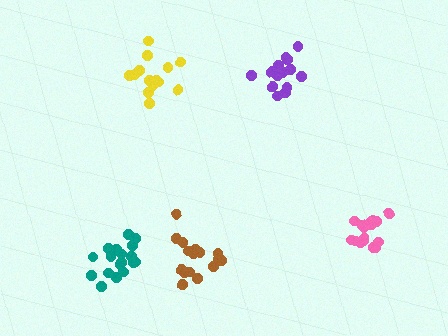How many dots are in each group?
Group 1: 15 dots, Group 2: 14 dots, Group 3: 19 dots, Group 4: 16 dots, Group 5: 17 dots (81 total).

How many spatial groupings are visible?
There are 5 spatial groupings.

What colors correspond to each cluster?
The clusters are colored: purple, yellow, teal, brown, pink.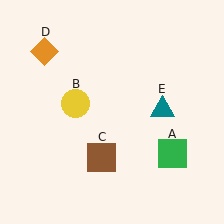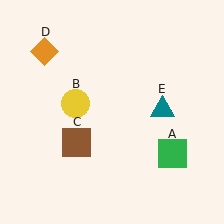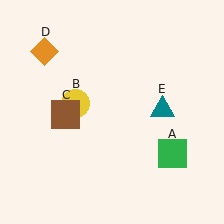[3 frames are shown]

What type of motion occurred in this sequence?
The brown square (object C) rotated clockwise around the center of the scene.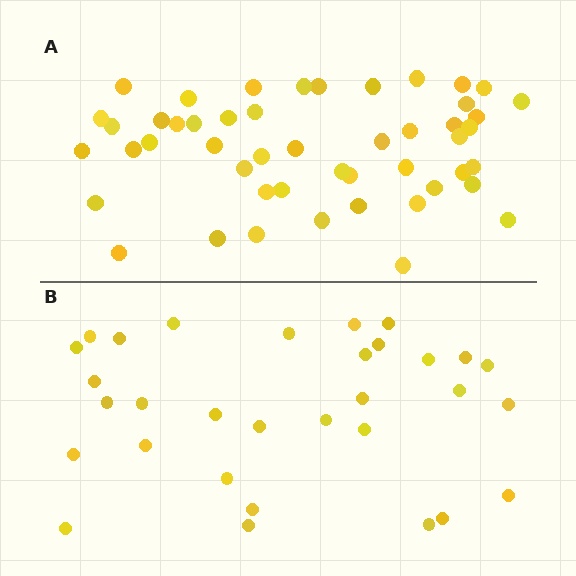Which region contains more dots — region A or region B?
Region A (the top region) has more dots.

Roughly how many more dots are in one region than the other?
Region A has approximately 20 more dots than region B.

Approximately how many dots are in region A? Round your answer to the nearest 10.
About 50 dots. (The exact count is 49, which rounds to 50.)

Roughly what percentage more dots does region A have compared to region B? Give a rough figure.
About 60% more.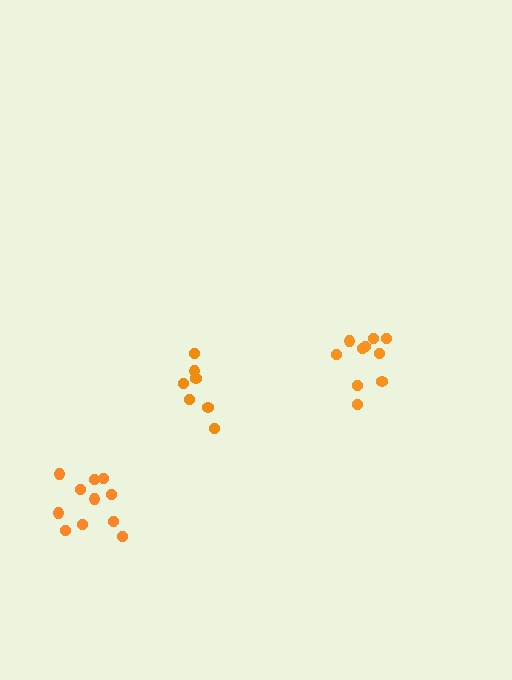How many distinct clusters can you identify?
There are 3 distinct clusters.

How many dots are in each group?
Group 1: 11 dots, Group 2: 7 dots, Group 3: 10 dots (28 total).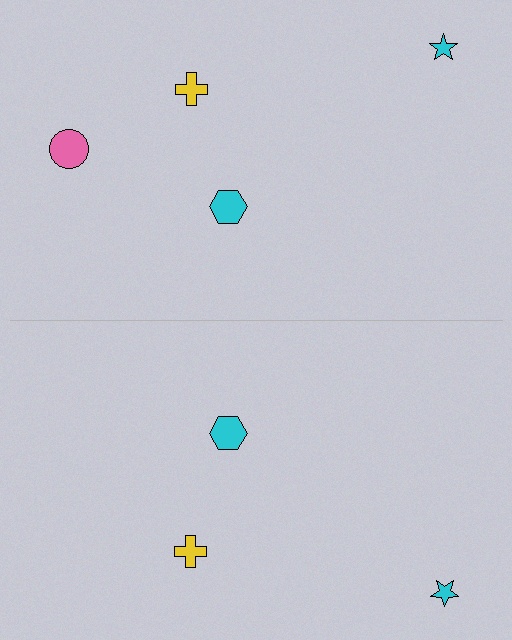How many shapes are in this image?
There are 7 shapes in this image.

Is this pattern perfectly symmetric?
No, the pattern is not perfectly symmetric. A pink circle is missing from the bottom side.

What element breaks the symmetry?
A pink circle is missing from the bottom side.